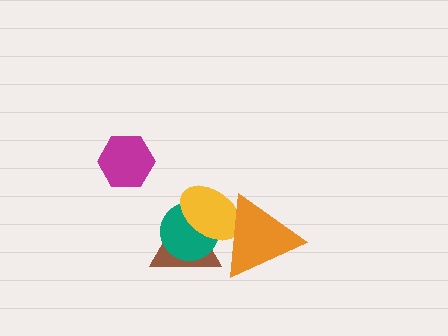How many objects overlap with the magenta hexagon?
0 objects overlap with the magenta hexagon.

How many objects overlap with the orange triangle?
3 objects overlap with the orange triangle.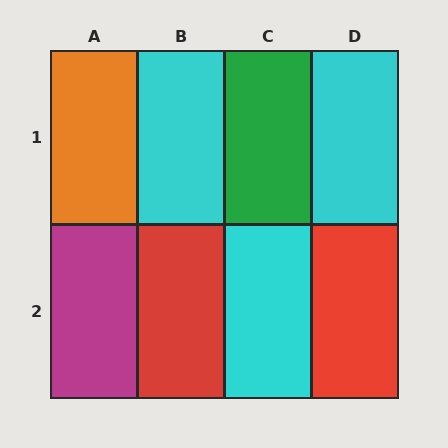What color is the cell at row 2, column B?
Red.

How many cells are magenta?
1 cell is magenta.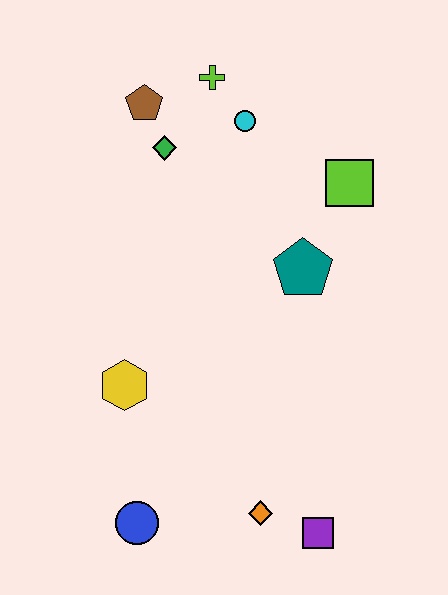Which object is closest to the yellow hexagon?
The blue circle is closest to the yellow hexagon.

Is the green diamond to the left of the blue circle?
No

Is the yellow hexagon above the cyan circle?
No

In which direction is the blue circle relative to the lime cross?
The blue circle is below the lime cross.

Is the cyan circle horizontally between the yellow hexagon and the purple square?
Yes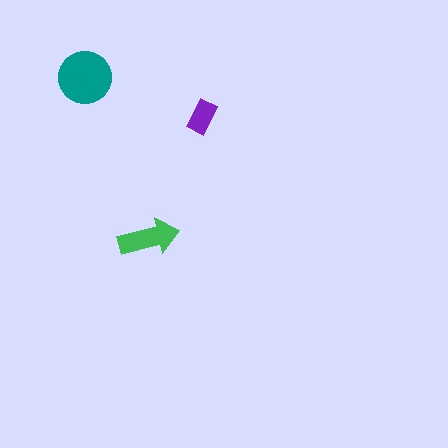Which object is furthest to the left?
The teal circle is leftmost.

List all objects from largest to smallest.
The teal circle, the green arrow, the purple rectangle.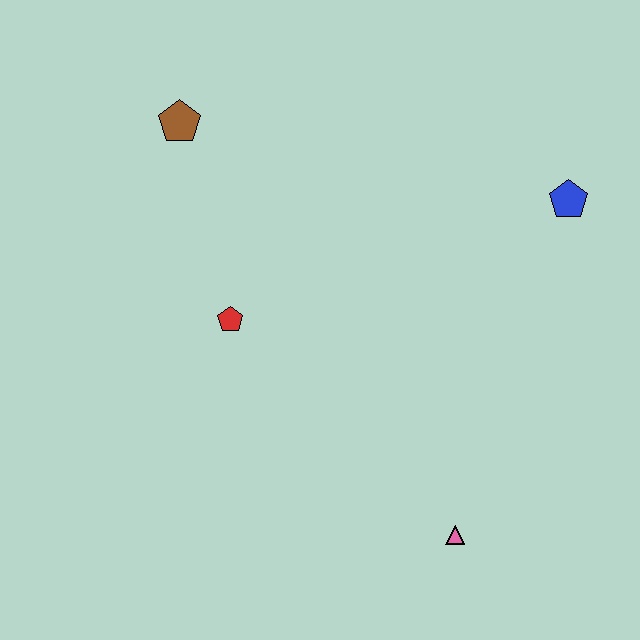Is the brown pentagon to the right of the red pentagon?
No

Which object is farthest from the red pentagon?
The blue pentagon is farthest from the red pentagon.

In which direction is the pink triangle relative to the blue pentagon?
The pink triangle is below the blue pentagon.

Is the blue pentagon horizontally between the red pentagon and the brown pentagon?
No